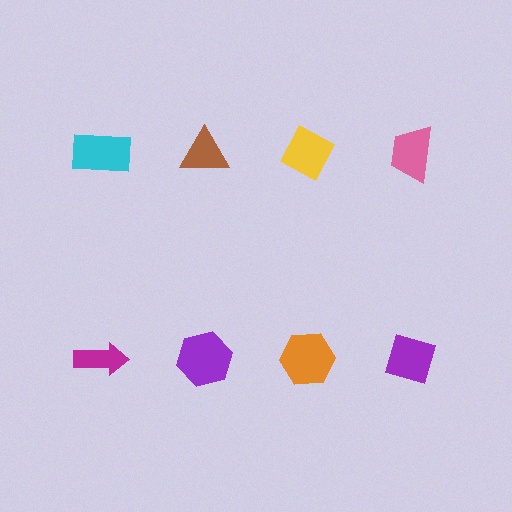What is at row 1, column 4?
A pink trapezoid.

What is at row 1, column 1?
A cyan rectangle.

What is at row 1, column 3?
A yellow diamond.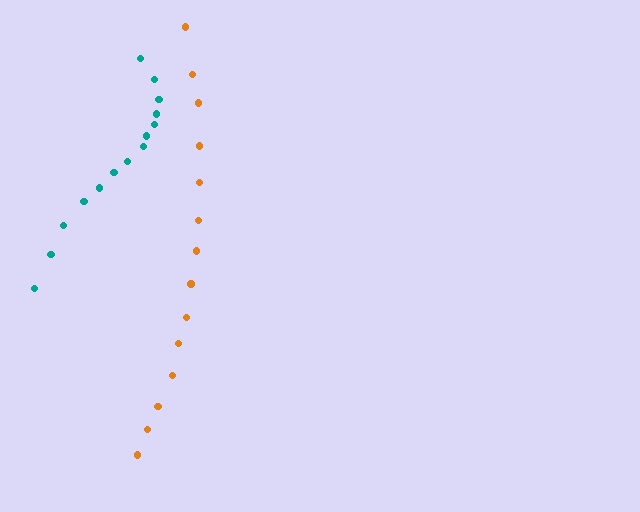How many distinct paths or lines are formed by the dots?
There are 2 distinct paths.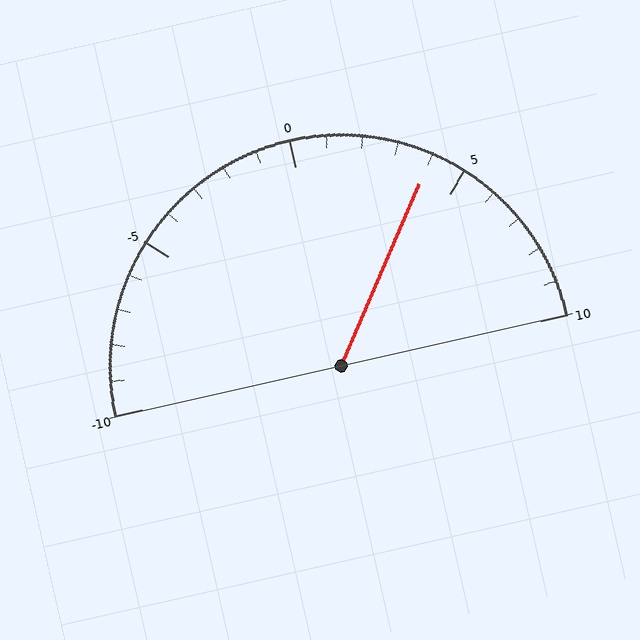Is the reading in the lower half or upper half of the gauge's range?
The reading is in the upper half of the range (-10 to 10).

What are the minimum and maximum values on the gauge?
The gauge ranges from -10 to 10.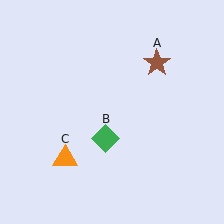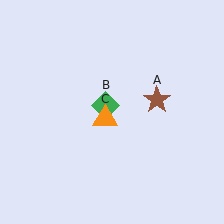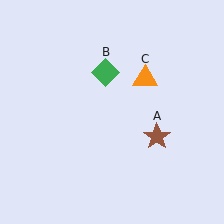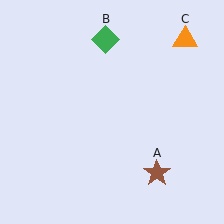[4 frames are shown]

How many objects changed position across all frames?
3 objects changed position: brown star (object A), green diamond (object B), orange triangle (object C).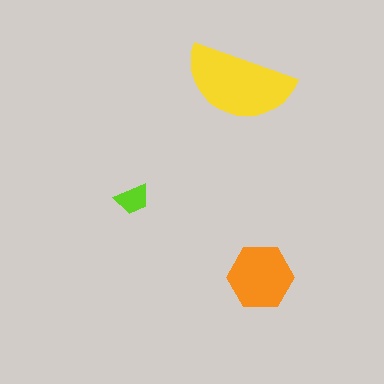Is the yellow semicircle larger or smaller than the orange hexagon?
Larger.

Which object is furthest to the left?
The lime trapezoid is leftmost.